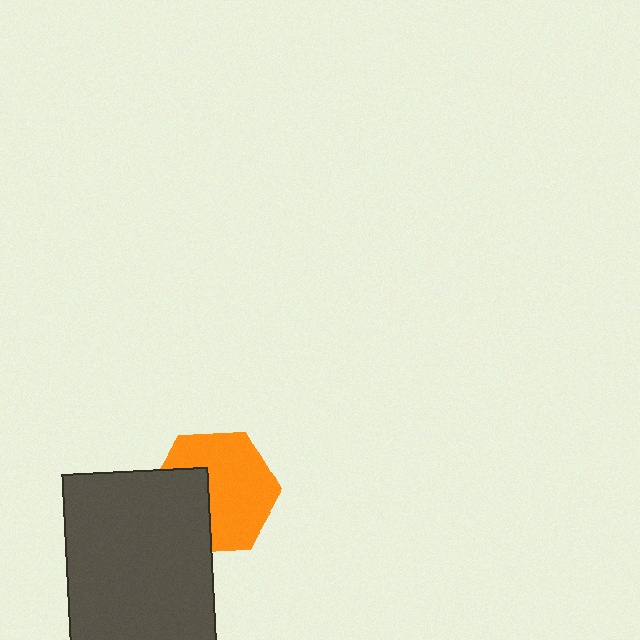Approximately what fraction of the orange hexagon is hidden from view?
Roughly 35% of the orange hexagon is hidden behind the dark gray rectangle.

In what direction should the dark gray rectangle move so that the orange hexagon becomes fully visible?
The dark gray rectangle should move left. That is the shortest direction to clear the overlap and leave the orange hexagon fully visible.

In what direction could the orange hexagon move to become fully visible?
The orange hexagon could move right. That would shift it out from behind the dark gray rectangle entirely.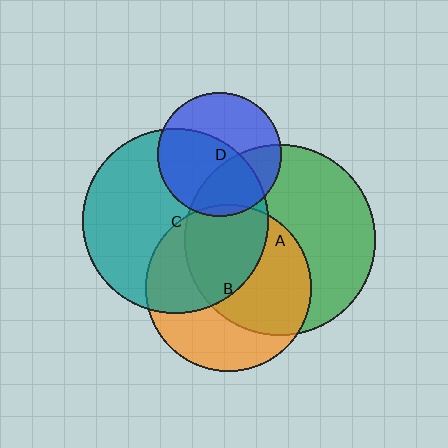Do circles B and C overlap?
Yes.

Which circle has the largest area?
Circle A (green).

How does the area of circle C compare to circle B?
Approximately 1.2 times.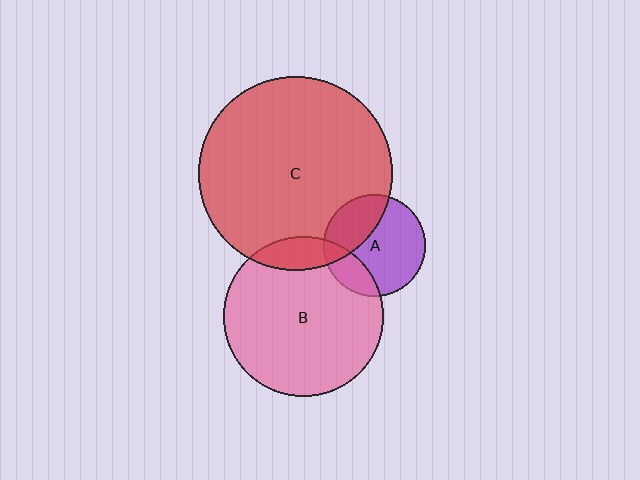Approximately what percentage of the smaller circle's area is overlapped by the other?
Approximately 20%.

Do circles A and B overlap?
Yes.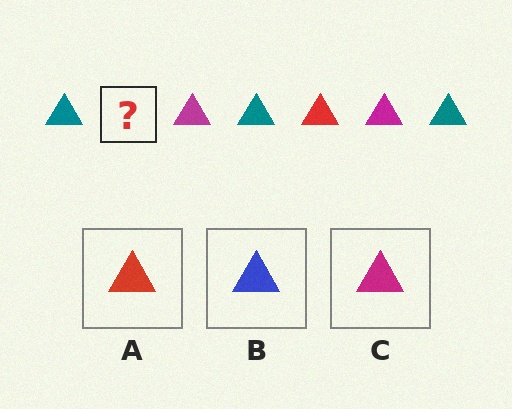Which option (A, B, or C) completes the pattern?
A.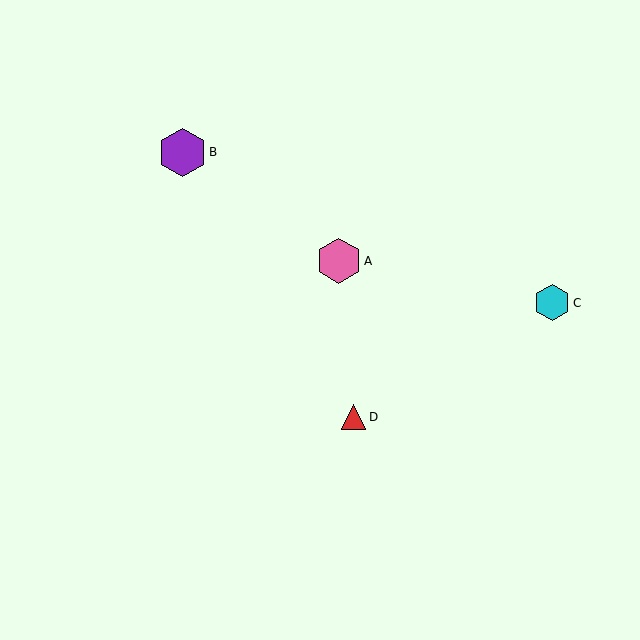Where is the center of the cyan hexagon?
The center of the cyan hexagon is at (552, 303).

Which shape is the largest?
The purple hexagon (labeled B) is the largest.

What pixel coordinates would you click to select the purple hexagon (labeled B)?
Click at (182, 152) to select the purple hexagon B.